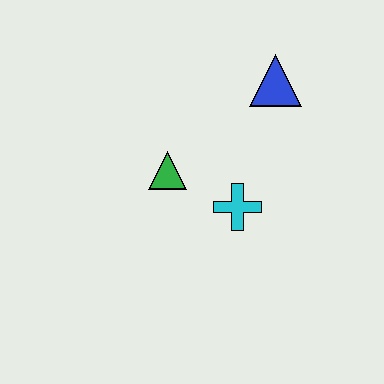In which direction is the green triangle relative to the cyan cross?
The green triangle is to the left of the cyan cross.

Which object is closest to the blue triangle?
The cyan cross is closest to the blue triangle.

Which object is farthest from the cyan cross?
The blue triangle is farthest from the cyan cross.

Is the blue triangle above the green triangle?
Yes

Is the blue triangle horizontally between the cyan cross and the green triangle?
No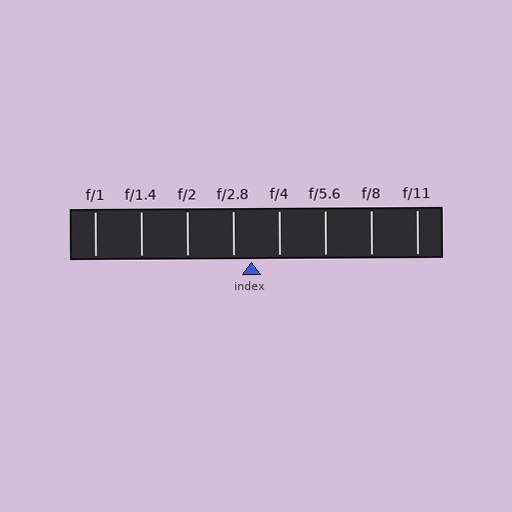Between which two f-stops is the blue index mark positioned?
The index mark is between f/2.8 and f/4.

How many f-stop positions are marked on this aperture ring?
There are 8 f-stop positions marked.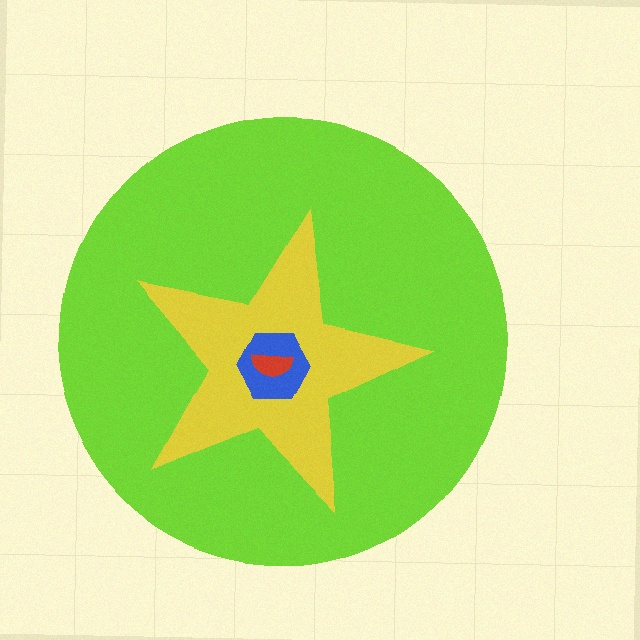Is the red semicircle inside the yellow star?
Yes.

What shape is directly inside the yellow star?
The blue hexagon.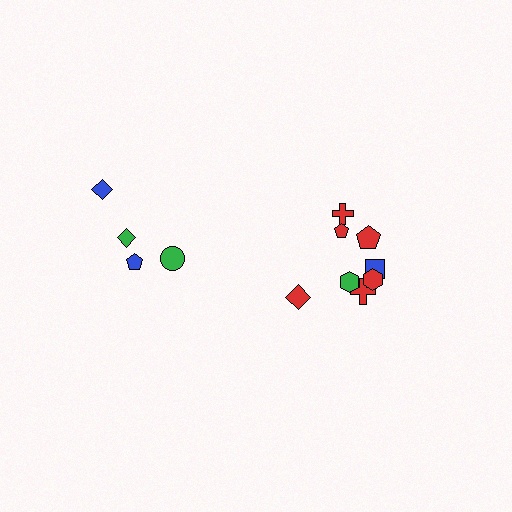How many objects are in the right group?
There are 8 objects.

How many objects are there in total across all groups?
There are 12 objects.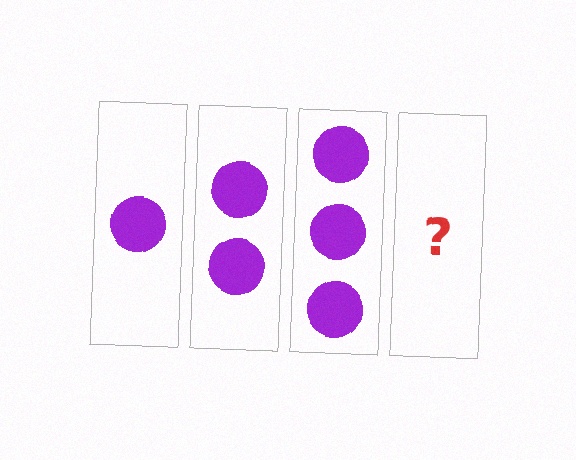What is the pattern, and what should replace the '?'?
The pattern is that each step adds one more circle. The '?' should be 4 circles.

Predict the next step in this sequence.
The next step is 4 circles.